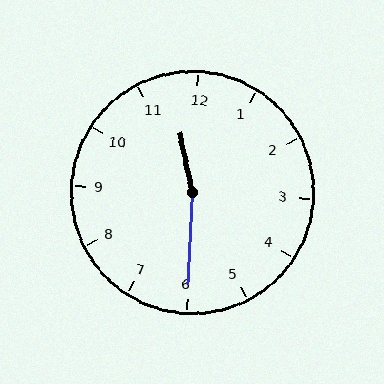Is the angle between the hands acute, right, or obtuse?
It is obtuse.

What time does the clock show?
11:30.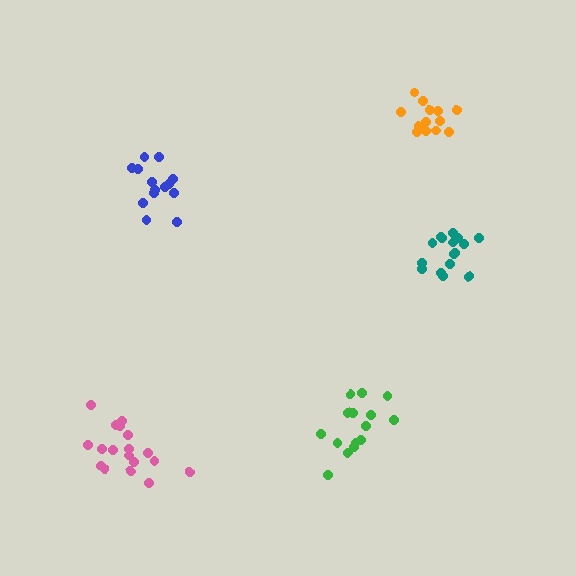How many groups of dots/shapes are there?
There are 5 groups.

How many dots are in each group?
Group 1: 14 dots, Group 2: 14 dots, Group 3: 18 dots, Group 4: 16 dots, Group 5: 15 dots (77 total).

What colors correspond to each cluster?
The clusters are colored: orange, blue, pink, teal, green.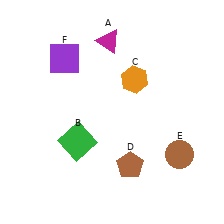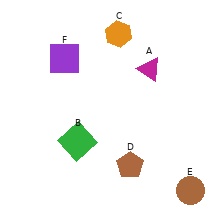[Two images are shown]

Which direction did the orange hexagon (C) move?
The orange hexagon (C) moved up.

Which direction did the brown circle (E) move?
The brown circle (E) moved down.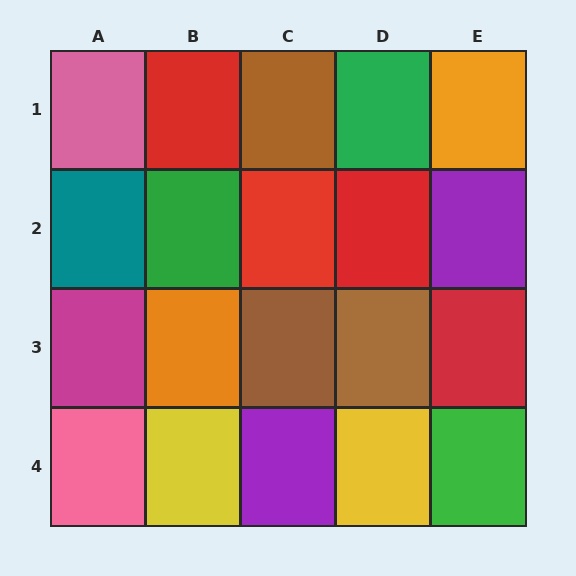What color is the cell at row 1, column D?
Green.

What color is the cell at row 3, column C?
Brown.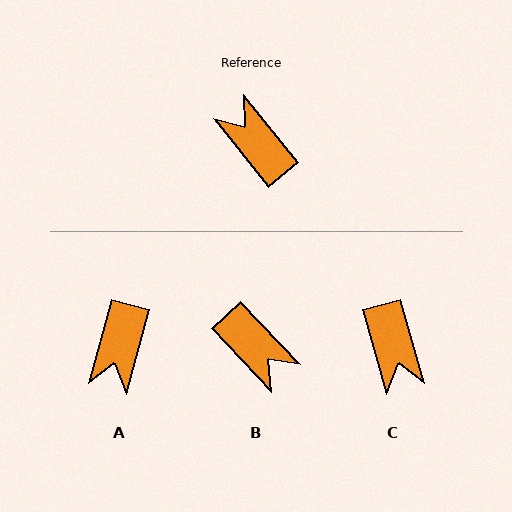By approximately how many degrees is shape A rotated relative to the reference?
Approximately 126 degrees counter-clockwise.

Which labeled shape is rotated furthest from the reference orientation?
B, about 175 degrees away.